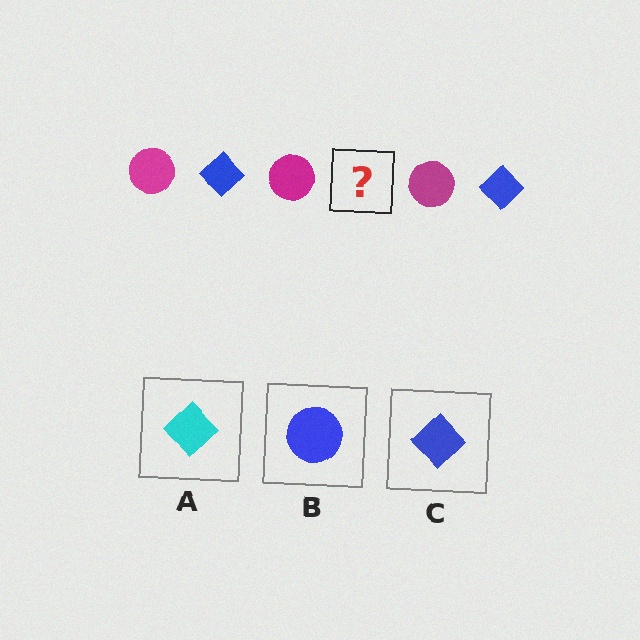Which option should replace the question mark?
Option C.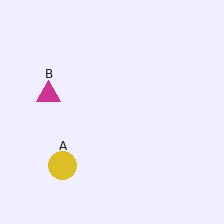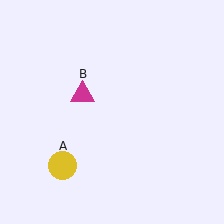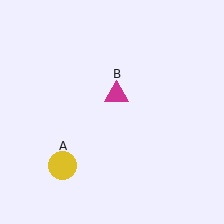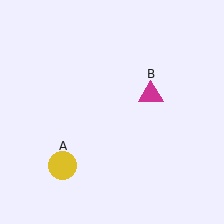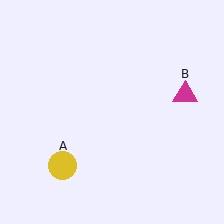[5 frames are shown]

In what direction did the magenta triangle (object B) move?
The magenta triangle (object B) moved right.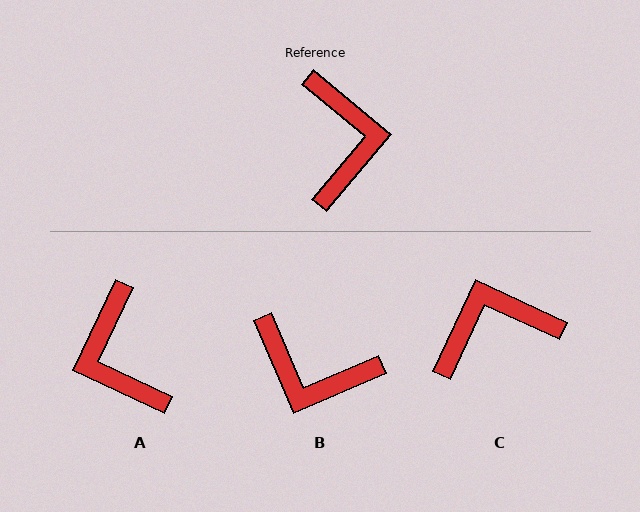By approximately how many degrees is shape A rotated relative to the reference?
Approximately 165 degrees clockwise.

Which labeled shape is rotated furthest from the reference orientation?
A, about 165 degrees away.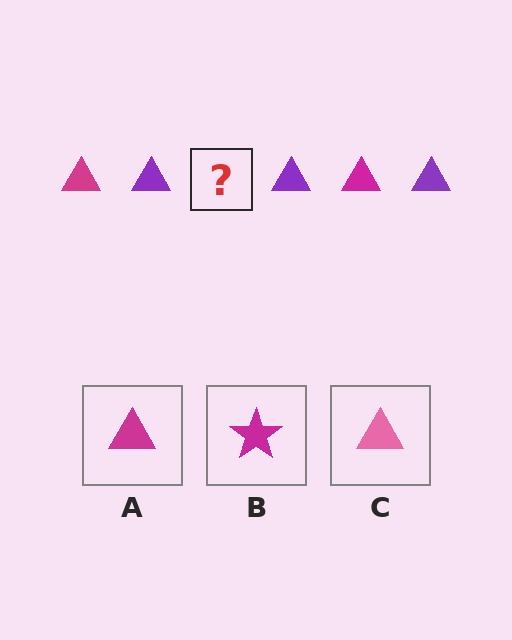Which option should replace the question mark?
Option A.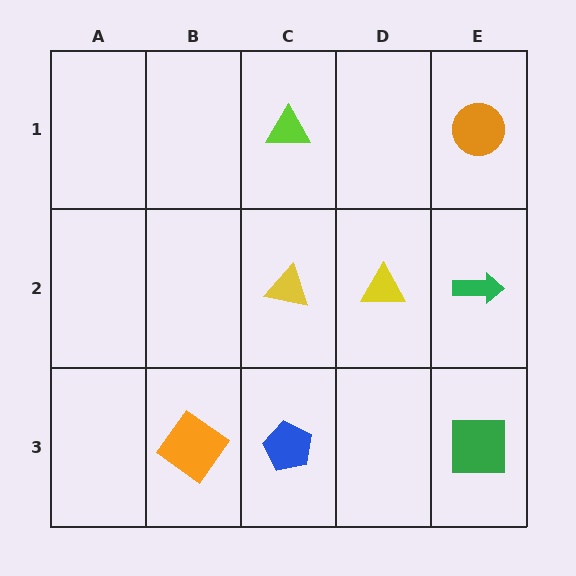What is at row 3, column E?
A green square.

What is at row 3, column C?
A blue pentagon.